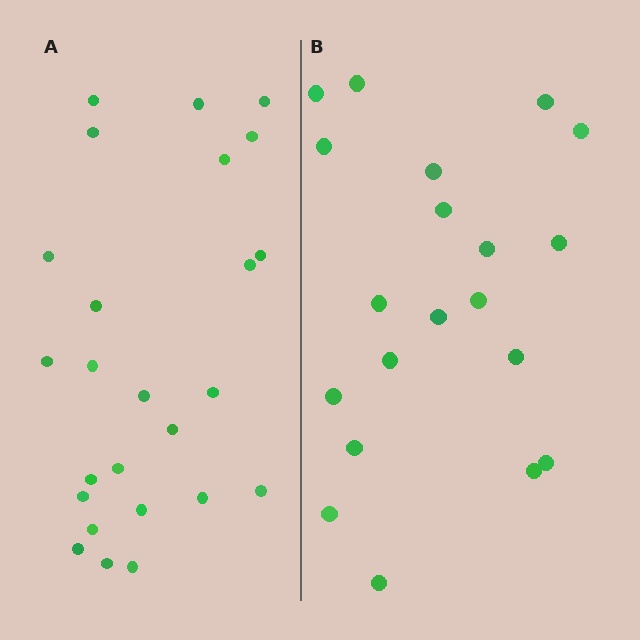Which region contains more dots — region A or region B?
Region A (the left region) has more dots.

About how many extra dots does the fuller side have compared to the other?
Region A has about 5 more dots than region B.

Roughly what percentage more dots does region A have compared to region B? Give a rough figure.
About 25% more.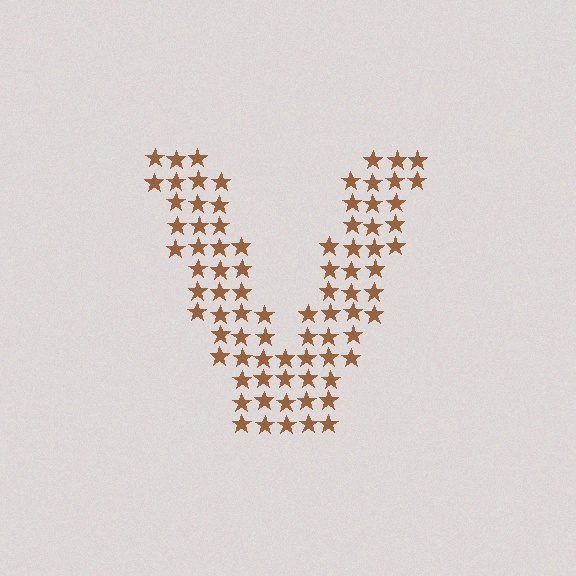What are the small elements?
The small elements are stars.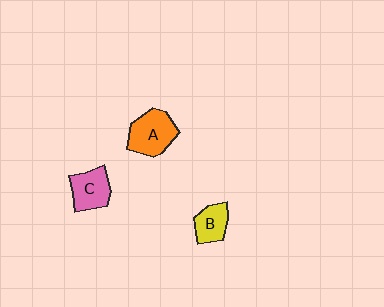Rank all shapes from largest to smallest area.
From largest to smallest: A (orange), C (pink), B (yellow).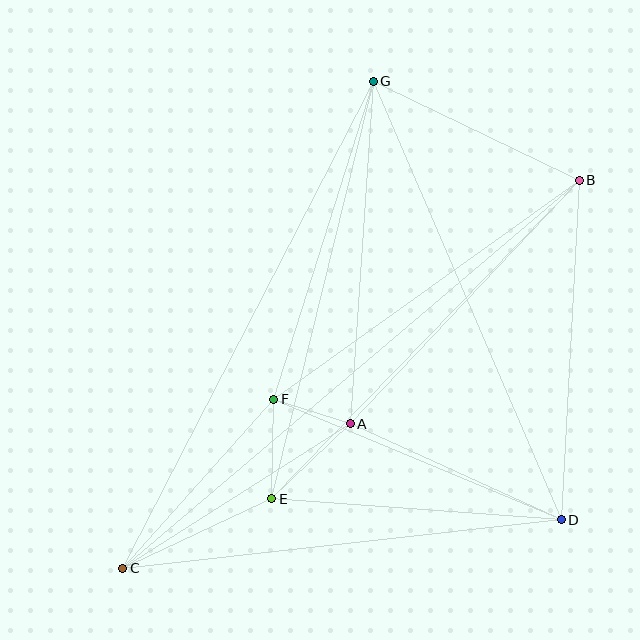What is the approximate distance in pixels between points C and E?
The distance between C and E is approximately 165 pixels.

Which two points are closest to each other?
Points A and F are closest to each other.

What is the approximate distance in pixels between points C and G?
The distance between C and G is approximately 548 pixels.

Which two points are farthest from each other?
Points B and C are farthest from each other.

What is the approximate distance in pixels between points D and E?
The distance between D and E is approximately 290 pixels.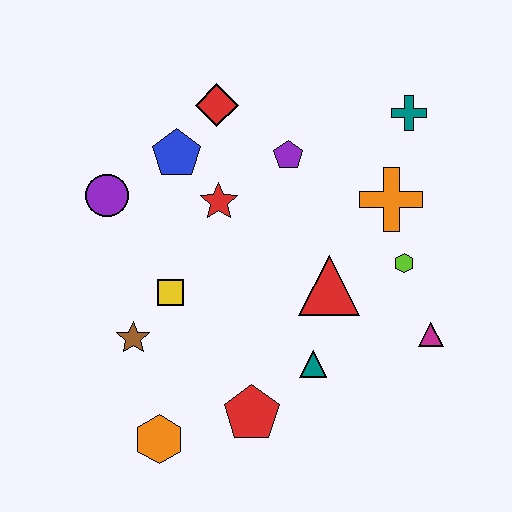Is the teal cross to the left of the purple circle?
No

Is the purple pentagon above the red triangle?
Yes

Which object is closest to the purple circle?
The blue pentagon is closest to the purple circle.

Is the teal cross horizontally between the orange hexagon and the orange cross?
No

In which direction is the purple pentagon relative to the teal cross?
The purple pentagon is to the left of the teal cross.